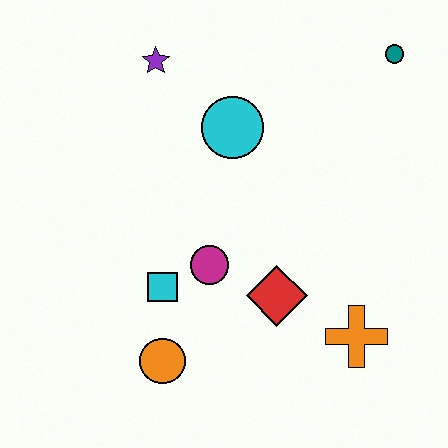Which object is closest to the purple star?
The cyan circle is closest to the purple star.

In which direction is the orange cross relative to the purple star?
The orange cross is below the purple star.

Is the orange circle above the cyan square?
No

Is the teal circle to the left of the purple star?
No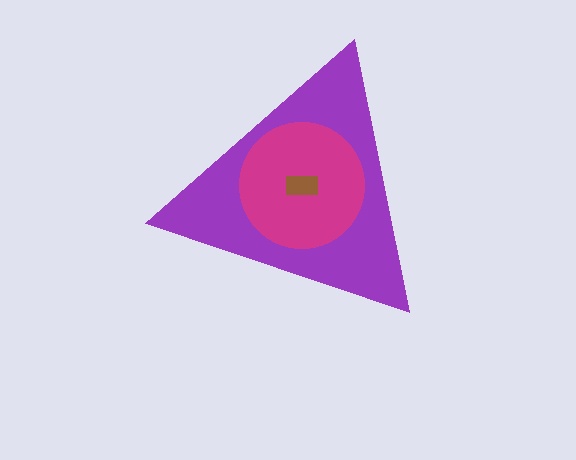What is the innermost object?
The brown rectangle.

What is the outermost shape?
The purple triangle.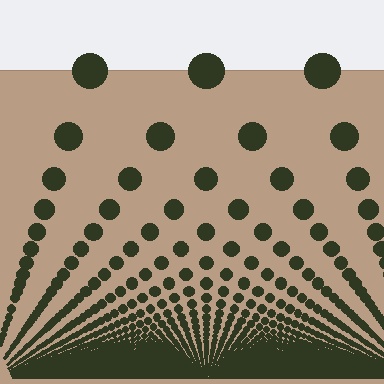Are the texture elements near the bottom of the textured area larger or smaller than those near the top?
Smaller. The gradient is inverted — elements near the bottom are smaller and denser.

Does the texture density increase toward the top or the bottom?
Density increases toward the bottom.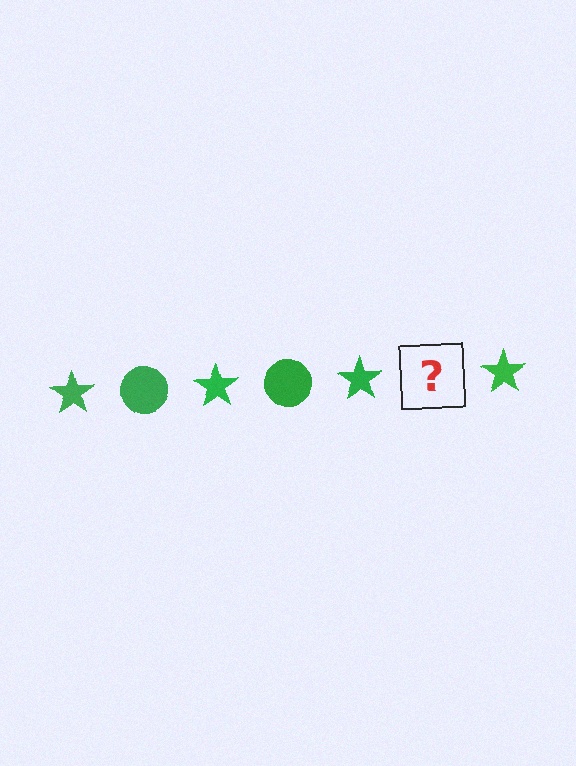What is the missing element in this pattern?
The missing element is a green circle.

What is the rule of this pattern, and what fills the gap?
The rule is that the pattern cycles through star, circle shapes in green. The gap should be filled with a green circle.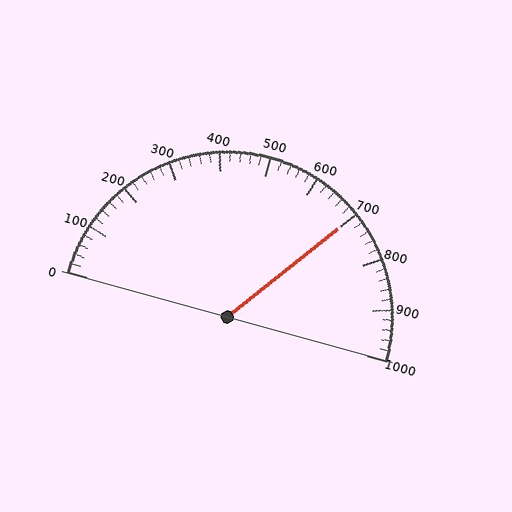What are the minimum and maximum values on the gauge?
The gauge ranges from 0 to 1000.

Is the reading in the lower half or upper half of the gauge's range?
The reading is in the upper half of the range (0 to 1000).